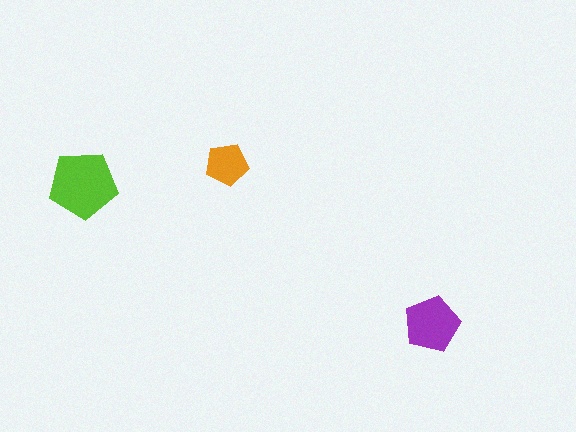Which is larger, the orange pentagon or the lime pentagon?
The lime one.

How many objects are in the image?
There are 3 objects in the image.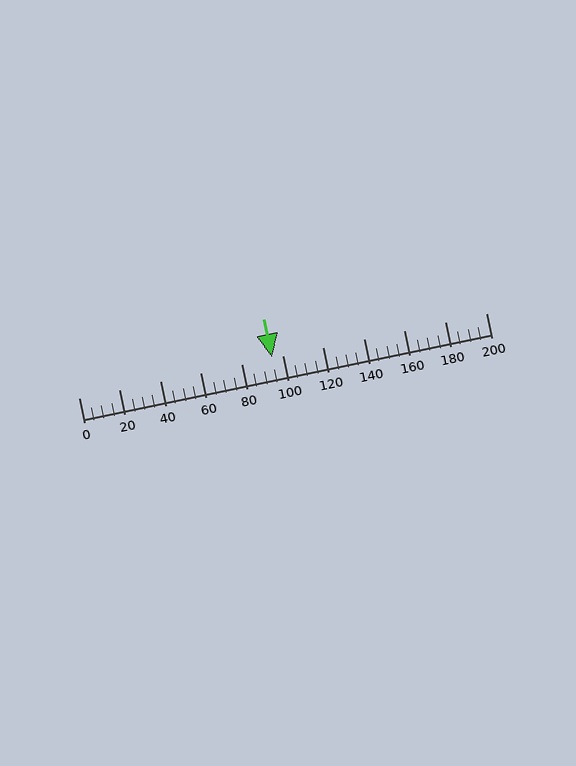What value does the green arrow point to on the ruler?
The green arrow points to approximately 95.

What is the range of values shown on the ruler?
The ruler shows values from 0 to 200.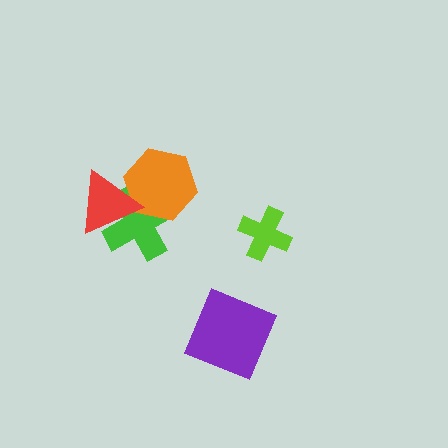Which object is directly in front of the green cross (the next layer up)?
The orange hexagon is directly in front of the green cross.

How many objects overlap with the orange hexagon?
2 objects overlap with the orange hexagon.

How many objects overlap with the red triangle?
2 objects overlap with the red triangle.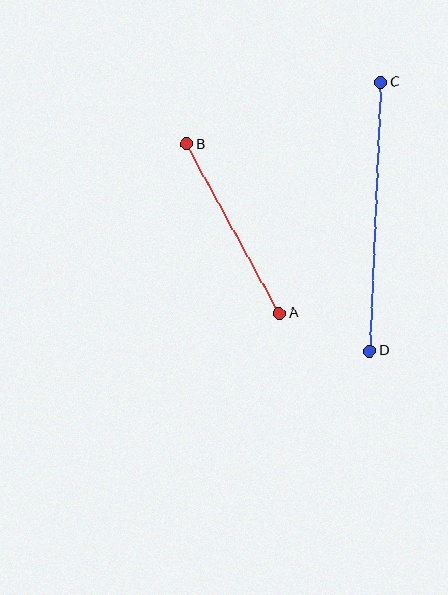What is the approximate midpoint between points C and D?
The midpoint is at approximately (375, 217) pixels.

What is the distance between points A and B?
The distance is approximately 193 pixels.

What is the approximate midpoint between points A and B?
The midpoint is at approximately (233, 228) pixels.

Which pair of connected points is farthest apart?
Points C and D are farthest apart.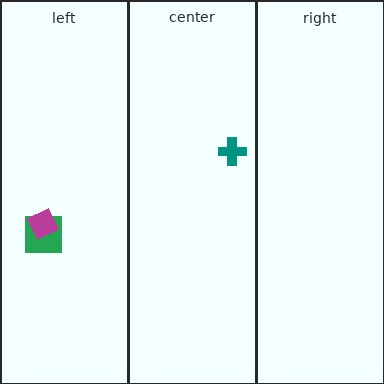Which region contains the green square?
The left region.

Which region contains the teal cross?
The center region.